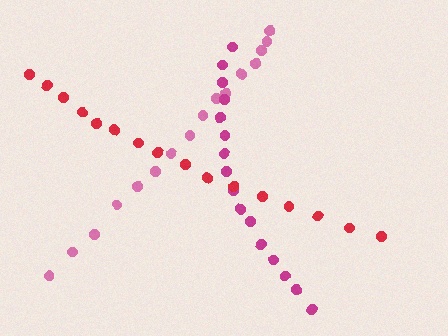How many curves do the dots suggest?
There are 3 distinct paths.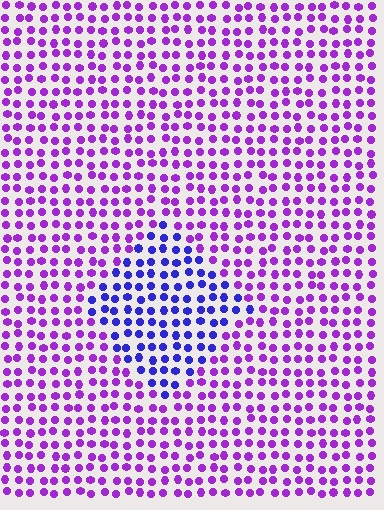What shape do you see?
I see a diamond.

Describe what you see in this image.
The image is filled with small purple elements in a uniform arrangement. A diamond-shaped region is visible where the elements are tinted to a slightly different hue, forming a subtle color boundary.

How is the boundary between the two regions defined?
The boundary is defined purely by a slight shift in hue (about 41 degrees). Spacing, size, and orientation are identical on both sides.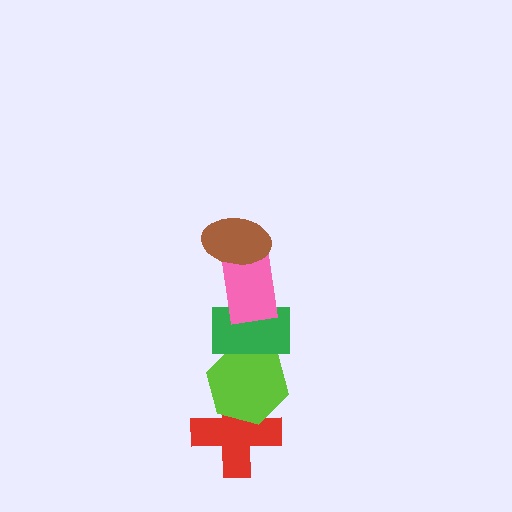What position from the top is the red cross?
The red cross is 5th from the top.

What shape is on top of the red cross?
The lime hexagon is on top of the red cross.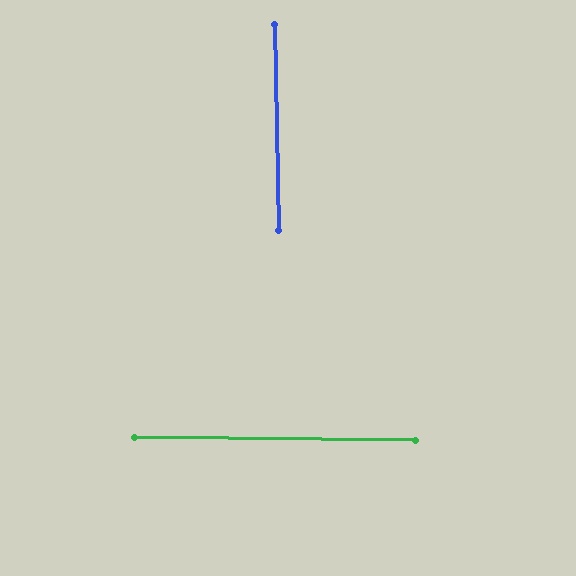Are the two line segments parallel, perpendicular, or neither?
Perpendicular — they meet at approximately 88°.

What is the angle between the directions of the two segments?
Approximately 88 degrees.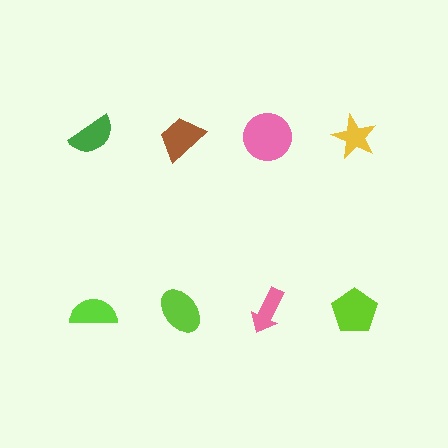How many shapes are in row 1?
4 shapes.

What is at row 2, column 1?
A lime semicircle.